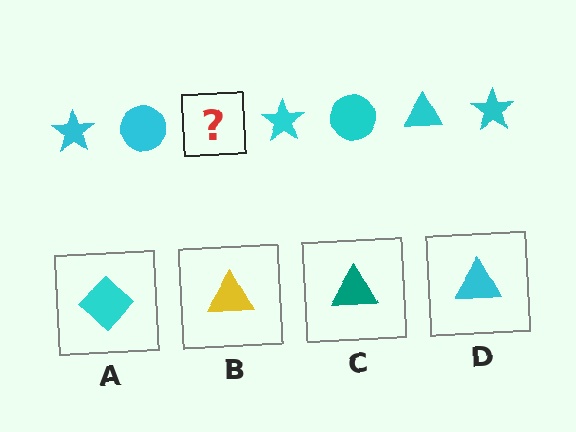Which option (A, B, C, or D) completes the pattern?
D.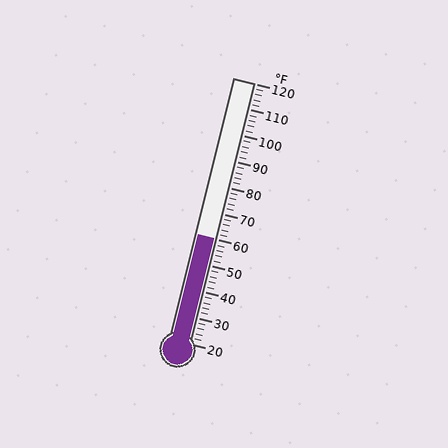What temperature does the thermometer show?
The thermometer shows approximately 60°F.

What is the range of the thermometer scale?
The thermometer scale ranges from 20°F to 120°F.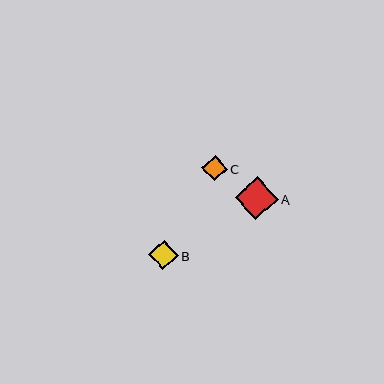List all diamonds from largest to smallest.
From largest to smallest: A, B, C.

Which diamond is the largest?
Diamond A is the largest with a size of approximately 43 pixels.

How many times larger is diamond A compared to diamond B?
Diamond A is approximately 1.4 times the size of diamond B.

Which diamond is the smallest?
Diamond C is the smallest with a size of approximately 25 pixels.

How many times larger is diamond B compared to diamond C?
Diamond B is approximately 1.2 times the size of diamond C.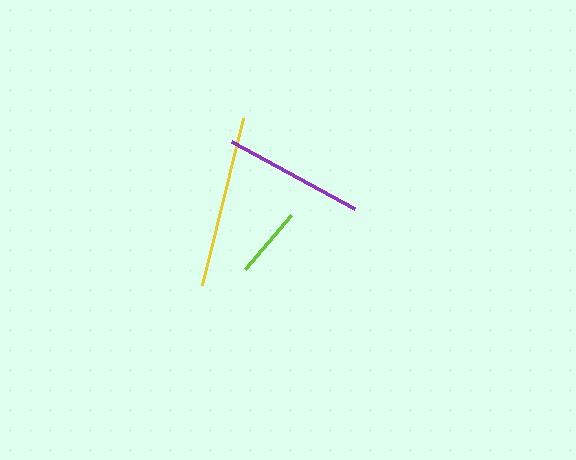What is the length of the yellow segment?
The yellow segment is approximately 172 pixels long.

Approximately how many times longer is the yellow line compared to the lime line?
The yellow line is approximately 2.4 times the length of the lime line.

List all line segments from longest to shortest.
From longest to shortest: yellow, purple, lime.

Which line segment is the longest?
The yellow line is the longest at approximately 172 pixels.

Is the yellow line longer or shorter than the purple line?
The yellow line is longer than the purple line.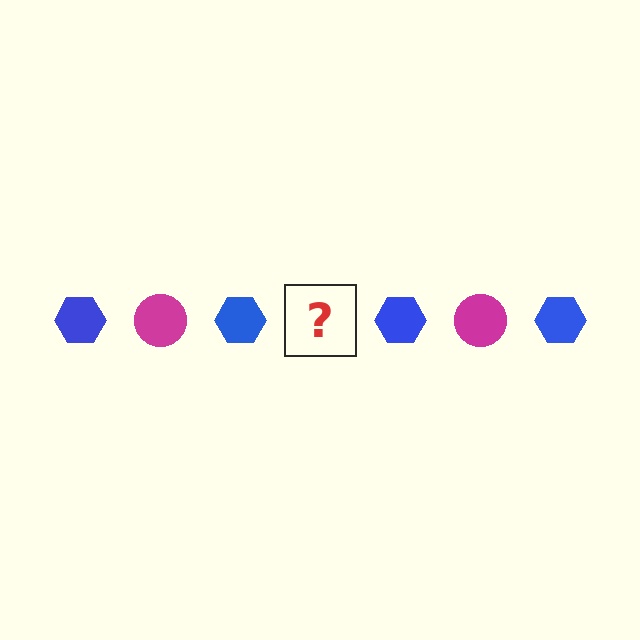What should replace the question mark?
The question mark should be replaced with a magenta circle.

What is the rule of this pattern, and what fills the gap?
The rule is that the pattern alternates between blue hexagon and magenta circle. The gap should be filled with a magenta circle.